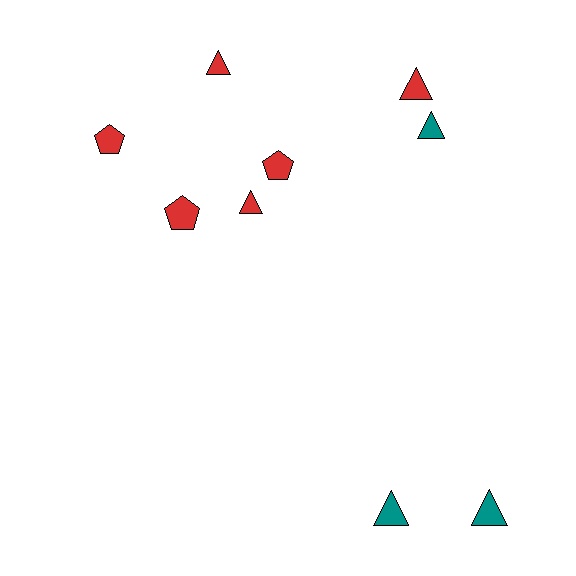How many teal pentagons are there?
There are no teal pentagons.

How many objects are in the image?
There are 9 objects.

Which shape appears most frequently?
Triangle, with 6 objects.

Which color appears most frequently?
Red, with 6 objects.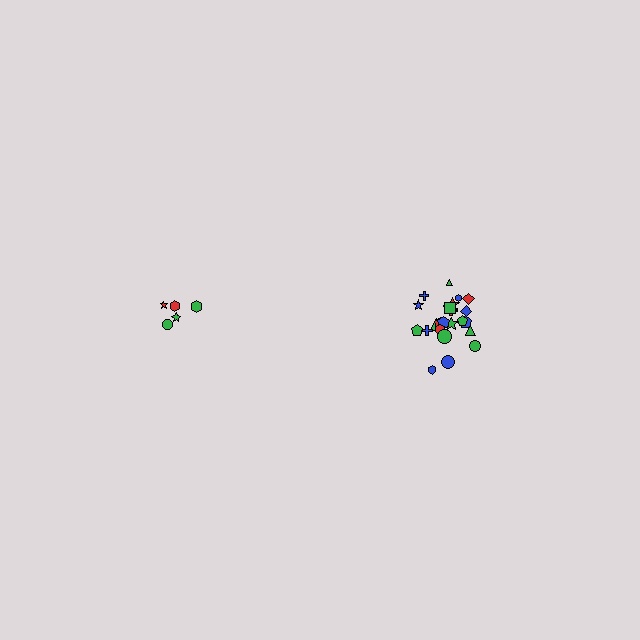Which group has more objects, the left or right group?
The right group.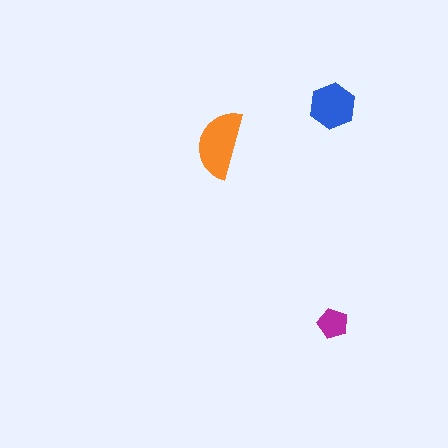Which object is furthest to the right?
The magenta pentagon is rightmost.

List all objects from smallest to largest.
The magenta pentagon, the blue hexagon, the orange semicircle.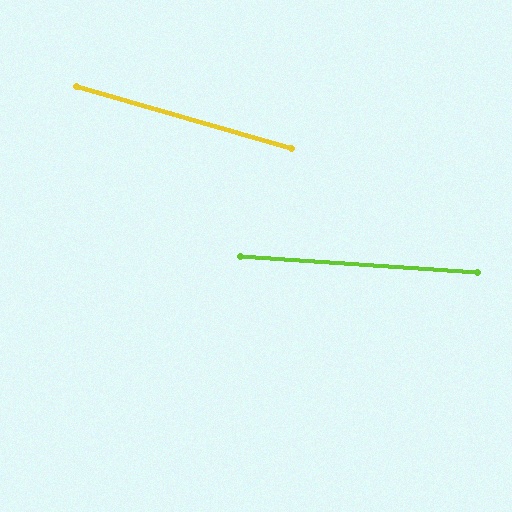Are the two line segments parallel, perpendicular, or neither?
Neither parallel nor perpendicular — they differ by about 12°.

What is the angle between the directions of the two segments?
Approximately 12 degrees.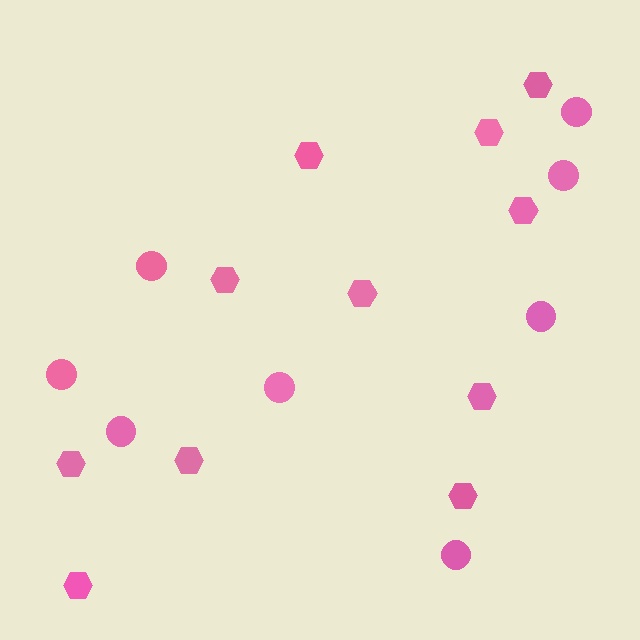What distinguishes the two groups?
There are 2 groups: one group of circles (8) and one group of hexagons (11).